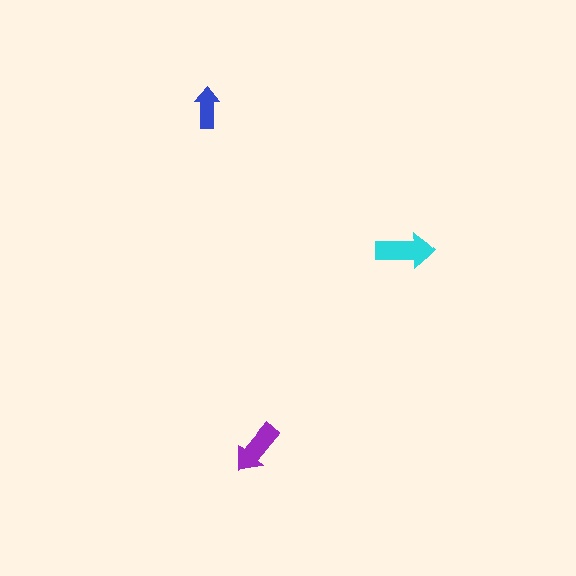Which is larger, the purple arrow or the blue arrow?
The purple one.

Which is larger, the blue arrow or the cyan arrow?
The cyan one.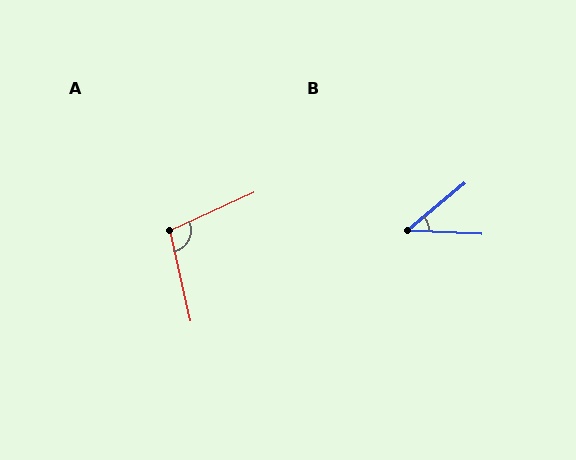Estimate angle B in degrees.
Approximately 42 degrees.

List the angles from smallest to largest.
B (42°), A (102°).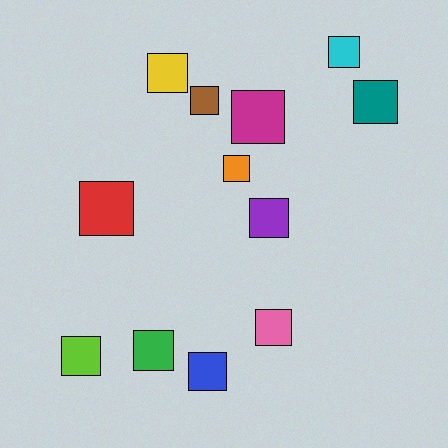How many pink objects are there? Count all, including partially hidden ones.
There is 1 pink object.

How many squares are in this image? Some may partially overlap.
There are 12 squares.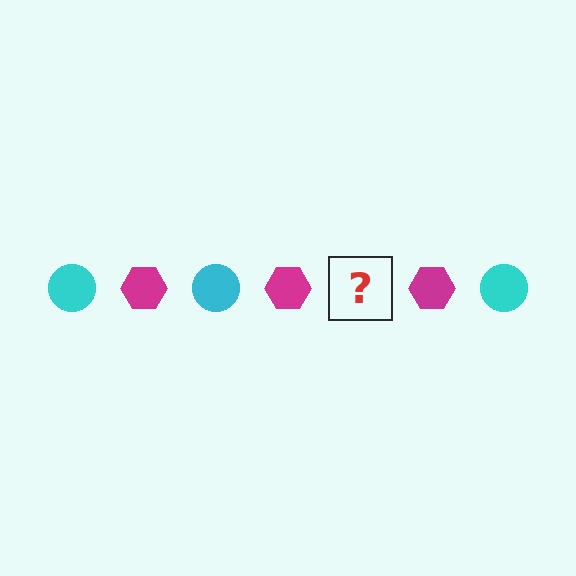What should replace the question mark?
The question mark should be replaced with a cyan circle.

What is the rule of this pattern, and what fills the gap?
The rule is that the pattern alternates between cyan circle and magenta hexagon. The gap should be filled with a cyan circle.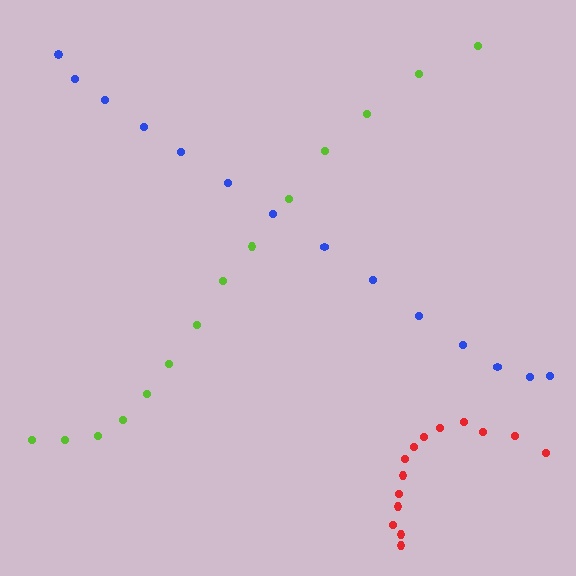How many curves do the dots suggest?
There are 3 distinct paths.